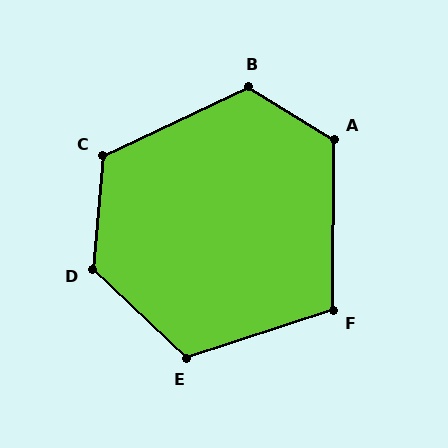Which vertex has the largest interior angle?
D, at approximately 128 degrees.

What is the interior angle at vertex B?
Approximately 123 degrees (obtuse).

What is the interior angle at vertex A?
Approximately 121 degrees (obtuse).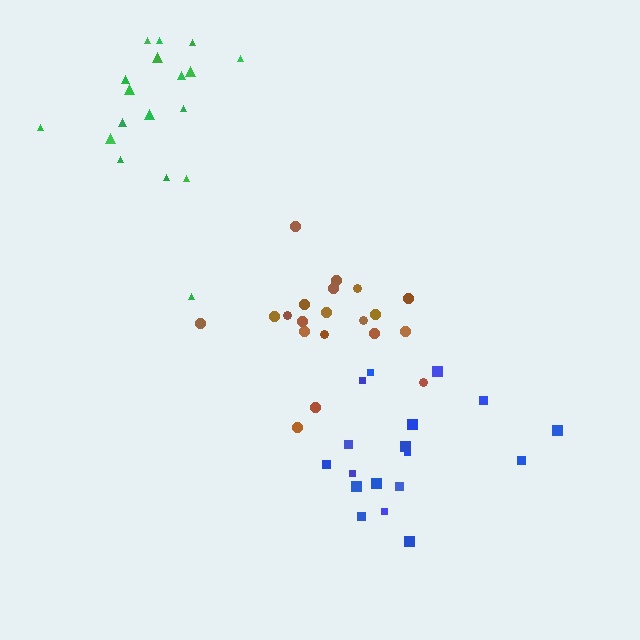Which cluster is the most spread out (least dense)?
Green.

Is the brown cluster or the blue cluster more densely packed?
Brown.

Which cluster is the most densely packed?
Brown.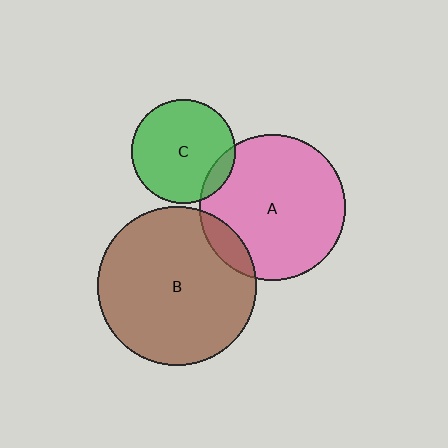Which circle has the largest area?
Circle B (brown).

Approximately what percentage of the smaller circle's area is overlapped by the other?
Approximately 10%.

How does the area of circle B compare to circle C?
Approximately 2.3 times.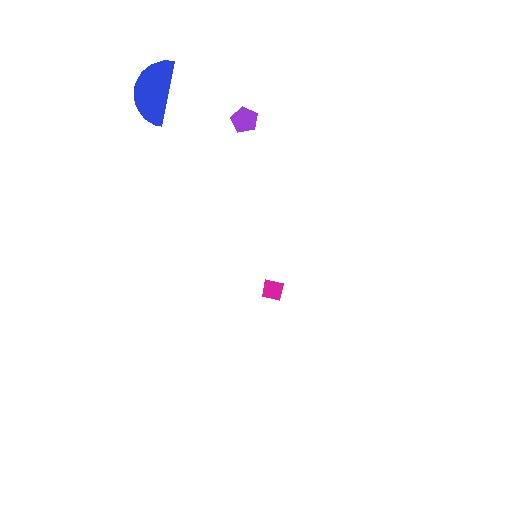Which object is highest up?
The blue semicircle is topmost.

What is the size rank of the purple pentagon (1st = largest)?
2nd.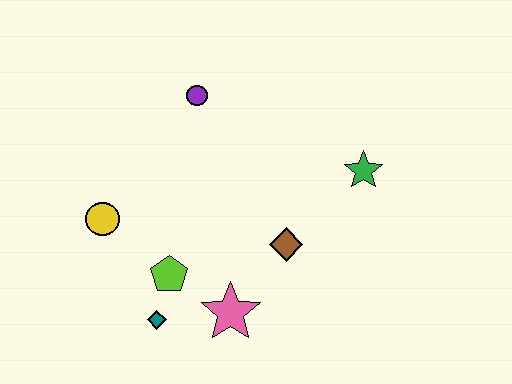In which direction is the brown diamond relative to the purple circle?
The brown diamond is below the purple circle.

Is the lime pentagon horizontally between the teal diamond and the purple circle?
Yes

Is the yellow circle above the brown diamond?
Yes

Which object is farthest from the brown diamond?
The yellow circle is farthest from the brown diamond.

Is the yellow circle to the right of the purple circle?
No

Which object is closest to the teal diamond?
The lime pentagon is closest to the teal diamond.